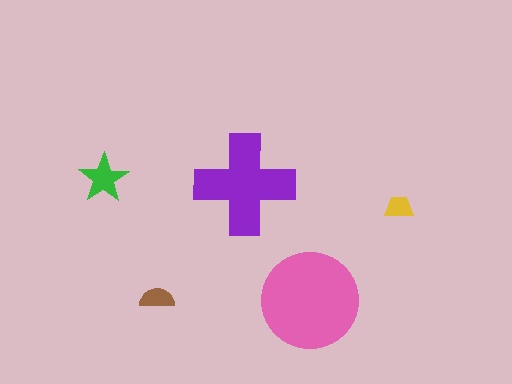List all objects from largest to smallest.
The pink circle, the purple cross, the green star, the brown semicircle, the yellow trapezoid.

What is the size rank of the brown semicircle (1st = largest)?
4th.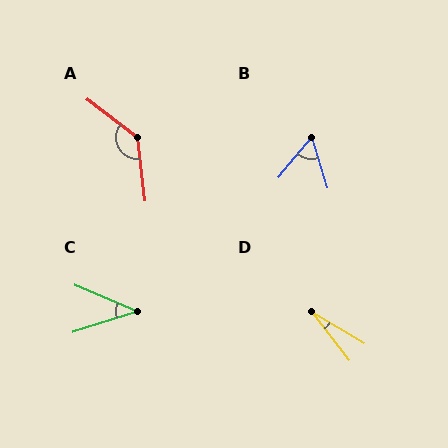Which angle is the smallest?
D, at approximately 21 degrees.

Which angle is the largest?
A, at approximately 133 degrees.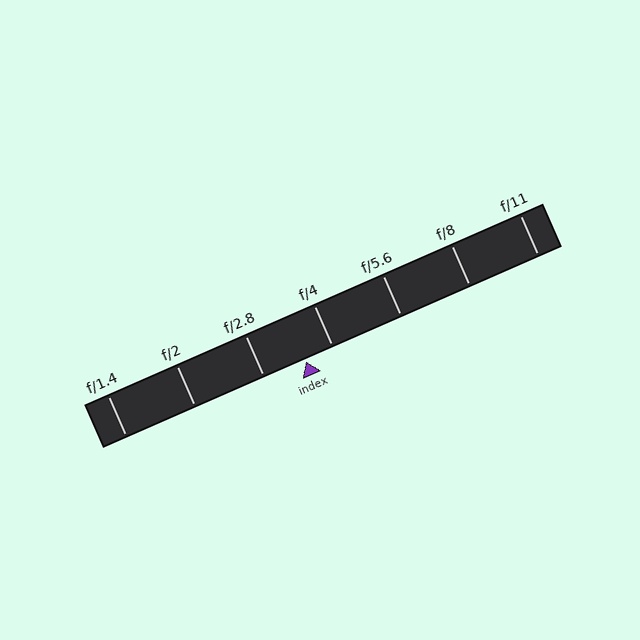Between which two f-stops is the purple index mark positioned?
The index mark is between f/2.8 and f/4.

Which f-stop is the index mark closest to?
The index mark is closest to f/4.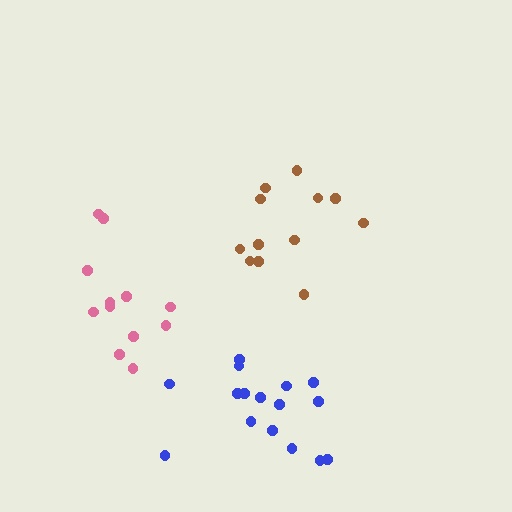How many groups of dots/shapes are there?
There are 3 groups.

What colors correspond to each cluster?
The clusters are colored: brown, blue, pink.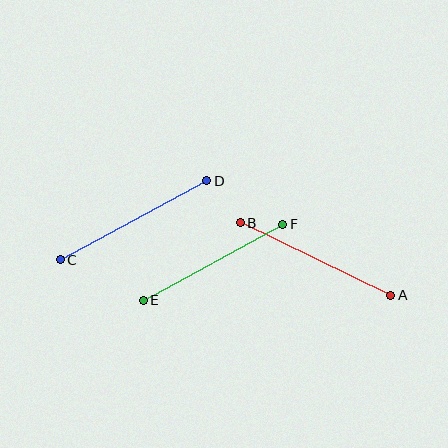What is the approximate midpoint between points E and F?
The midpoint is at approximately (213, 262) pixels.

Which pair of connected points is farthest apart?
Points A and B are farthest apart.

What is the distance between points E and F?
The distance is approximately 158 pixels.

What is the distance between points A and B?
The distance is approximately 167 pixels.